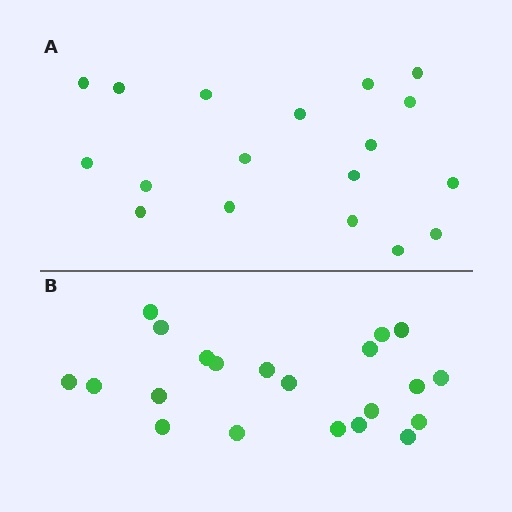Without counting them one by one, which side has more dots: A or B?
Region B (the bottom region) has more dots.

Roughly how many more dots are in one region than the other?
Region B has just a few more — roughly 2 or 3 more dots than region A.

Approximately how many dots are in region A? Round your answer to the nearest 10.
About 20 dots. (The exact count is 18, which rounds to 20.)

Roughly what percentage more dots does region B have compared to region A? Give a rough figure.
About 15% more.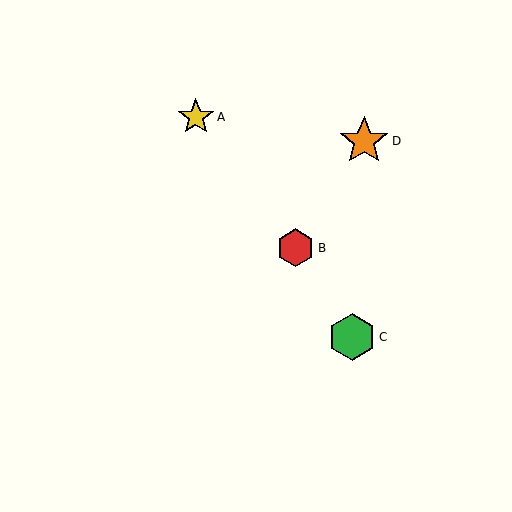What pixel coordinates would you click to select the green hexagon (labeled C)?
Click at (352, 337) to select the green hexagon C.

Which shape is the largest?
The orange star (labeled D) is the largest.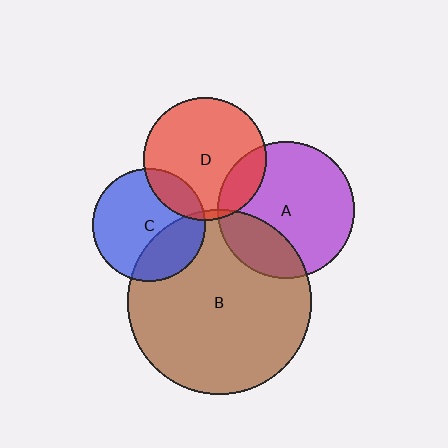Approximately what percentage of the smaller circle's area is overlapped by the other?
Approximately 5%.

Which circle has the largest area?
Circle B (brown).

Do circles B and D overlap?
Yes.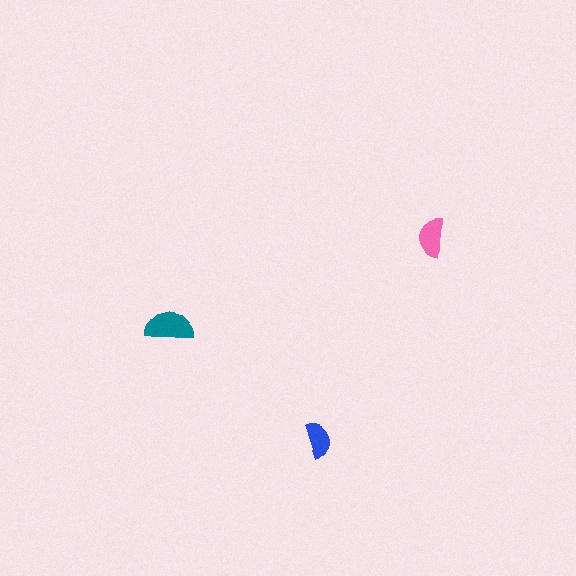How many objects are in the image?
There are 3 objects in the image.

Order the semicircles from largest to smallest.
the teal one, the pink one, the blue one.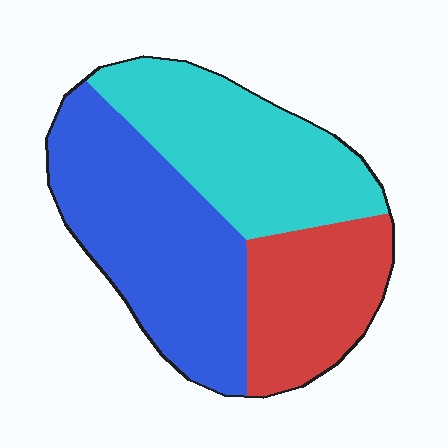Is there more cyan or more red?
Cyan.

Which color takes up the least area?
Red, at roughly 25%.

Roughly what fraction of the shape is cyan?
Cyan takes up between a third and a half of the shape.